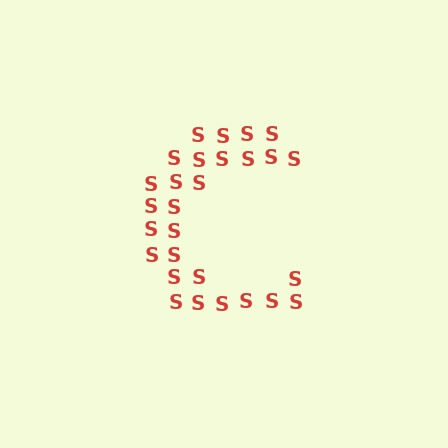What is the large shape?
The large shape is the letter C.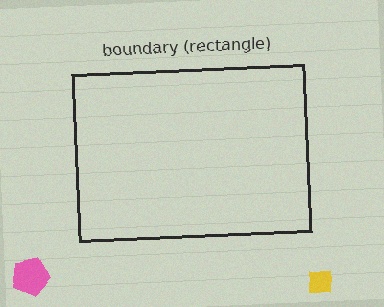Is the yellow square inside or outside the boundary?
Outside.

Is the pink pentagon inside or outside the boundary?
Outside.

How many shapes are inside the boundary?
0 inside, 2 outside.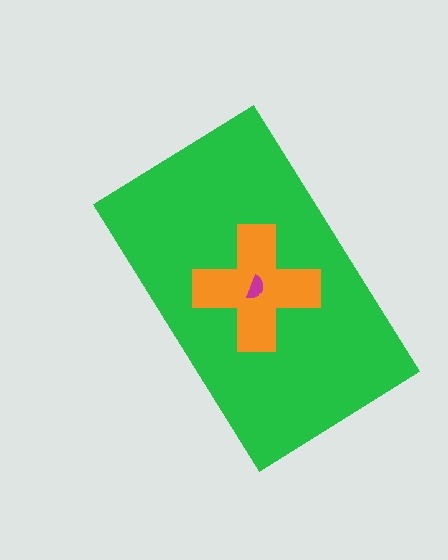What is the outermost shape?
The green rectangle.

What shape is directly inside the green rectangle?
The orange cross.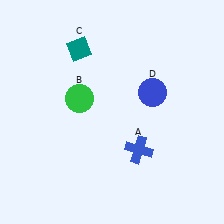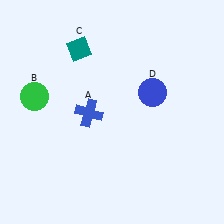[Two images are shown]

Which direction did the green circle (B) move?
The green circle (B) moved left.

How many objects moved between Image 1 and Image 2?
2 objects moved between the two images.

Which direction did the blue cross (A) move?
The blue cross (A) moved left.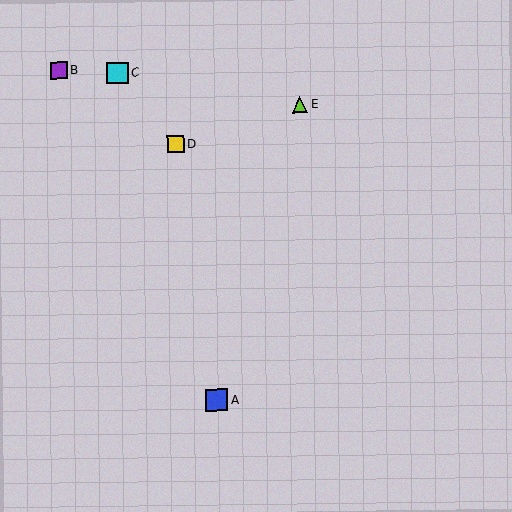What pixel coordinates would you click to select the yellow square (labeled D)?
Click at (175, 144) to select the yellow square D.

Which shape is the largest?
The blue square (labeled A) is the largest.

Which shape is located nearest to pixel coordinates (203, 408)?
The blue square (labeled A) at (217, 400) is nearest to that location.